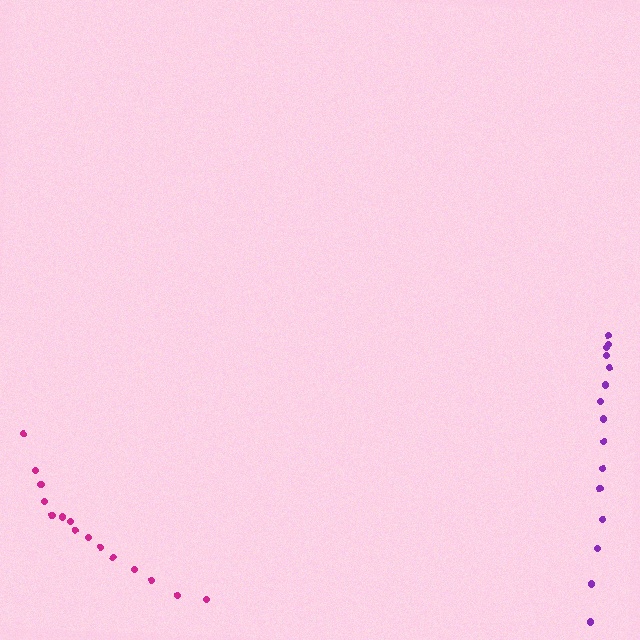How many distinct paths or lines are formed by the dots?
There are 2 distinct paths.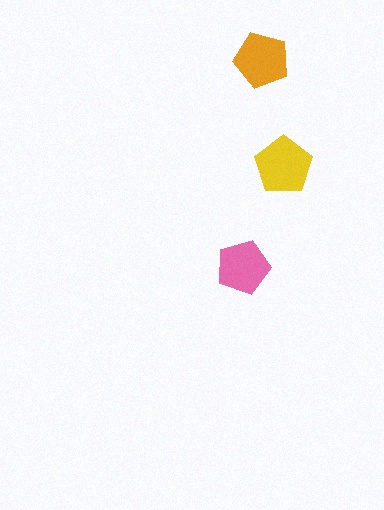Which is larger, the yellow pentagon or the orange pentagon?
The yellow one.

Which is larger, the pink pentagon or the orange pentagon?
The orange one.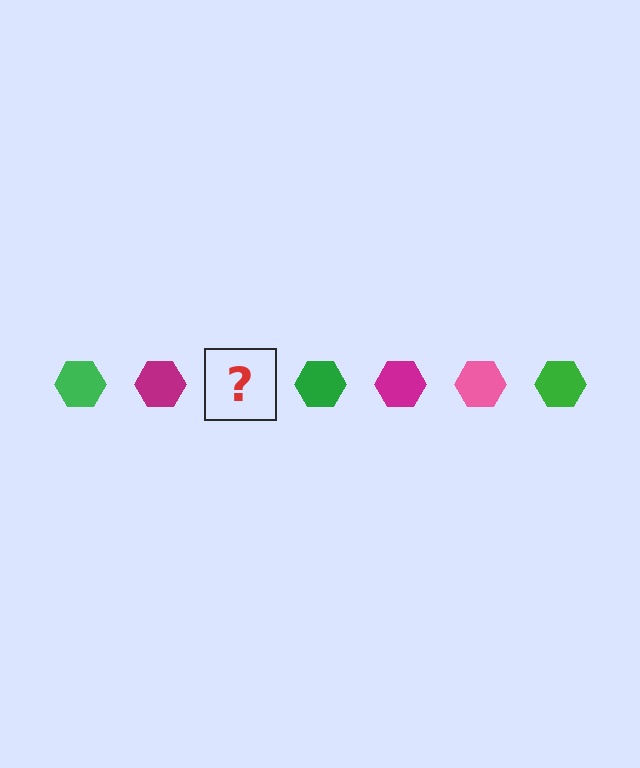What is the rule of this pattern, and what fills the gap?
The rule is that the pattern cycles through green, magenta, pink hexagons. The gap should be filled with a pink hexagon.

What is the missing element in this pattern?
The missing element is a pink hexagon.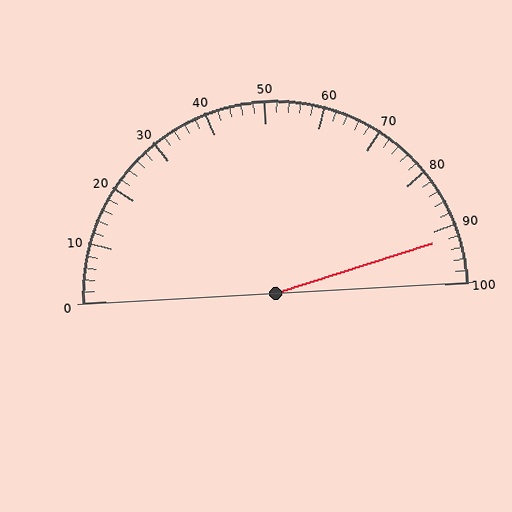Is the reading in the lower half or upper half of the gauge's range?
The reading is in the upper half of the range (0 to 100).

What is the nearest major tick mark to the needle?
The nearest major tick mark is 90.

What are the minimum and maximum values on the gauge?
The gauge ranges from 0 to 100.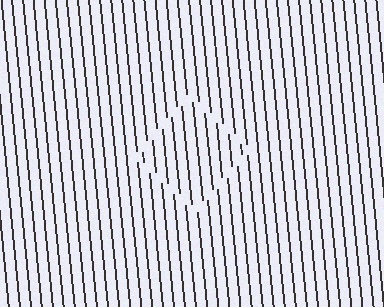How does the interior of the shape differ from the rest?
The interior of the shape contains the same grating, shifted by half a period — the contour is defined by the phase discontinuity where line-ends from the inner and outer gratings abut.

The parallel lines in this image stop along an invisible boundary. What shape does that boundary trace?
An illusory square. The interior of the shape contains the same grating, shifted by half a period — the contour is defined by the phase discontinuity where line-ends from the inner and outer gratings abut.